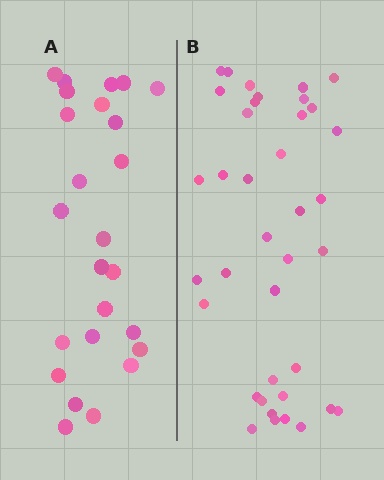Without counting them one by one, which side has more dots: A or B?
Region B (the right region) has more dots.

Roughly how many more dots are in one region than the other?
Region B has approximately 15 more dots than region A.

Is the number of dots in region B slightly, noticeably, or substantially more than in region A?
Region B has substantially more. The ratio is roughly 1.5 to 1.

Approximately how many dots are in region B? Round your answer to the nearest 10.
About 40 dots. (The exact count is 38, which rounds to 40.)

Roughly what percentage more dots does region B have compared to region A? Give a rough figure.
About 50% more.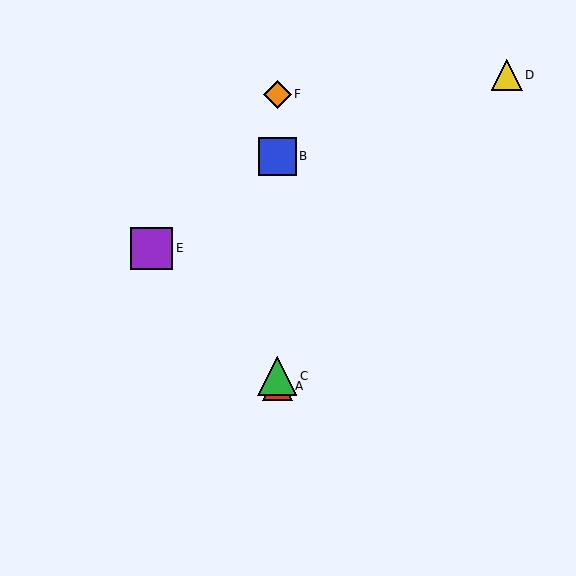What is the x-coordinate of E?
Object E is at x≈152.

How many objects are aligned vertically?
4 objects (A, B, C, F) are aligned vertically.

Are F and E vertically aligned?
No, F is at x≈277 and E is at x≈152.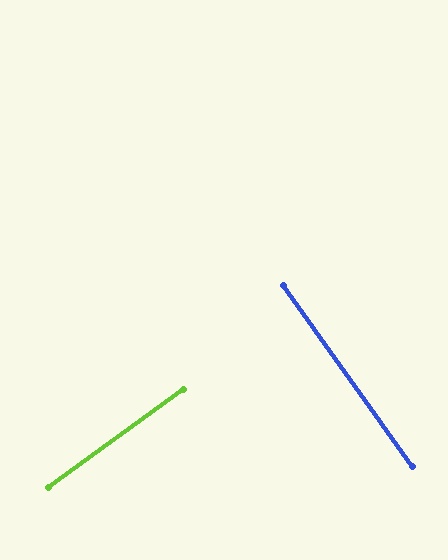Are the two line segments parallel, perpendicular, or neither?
Perpendicular — they meet at approximately 89°.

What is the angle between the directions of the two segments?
Approximately 89 degrees.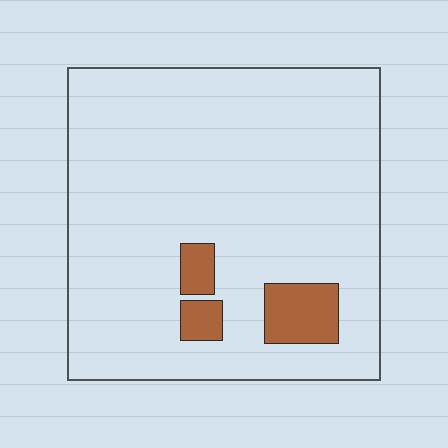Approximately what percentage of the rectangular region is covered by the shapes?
Approximately 10%.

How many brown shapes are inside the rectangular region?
3.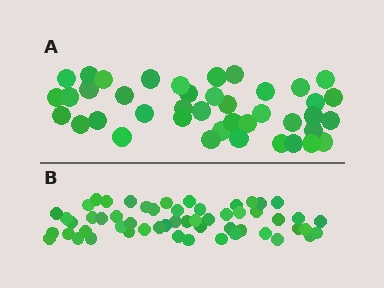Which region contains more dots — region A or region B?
Region B (the bottom region) has more dots.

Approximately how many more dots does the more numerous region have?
Region B has approximately 15 more dots than region A.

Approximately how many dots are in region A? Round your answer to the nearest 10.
About 40 dots. (The exact count is 41, which rounds to 40.)